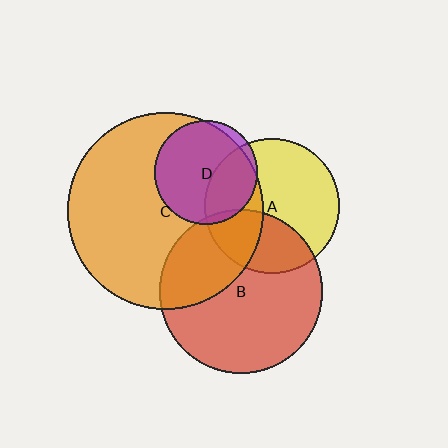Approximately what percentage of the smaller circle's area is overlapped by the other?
Approximately 35%.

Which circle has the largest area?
Circle C (orange).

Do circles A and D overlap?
Yes.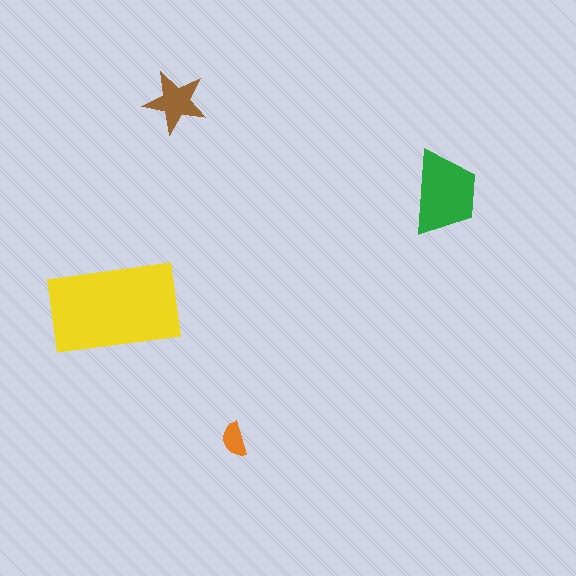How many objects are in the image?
There are 4 objects in the image.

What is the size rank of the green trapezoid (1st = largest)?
2nd.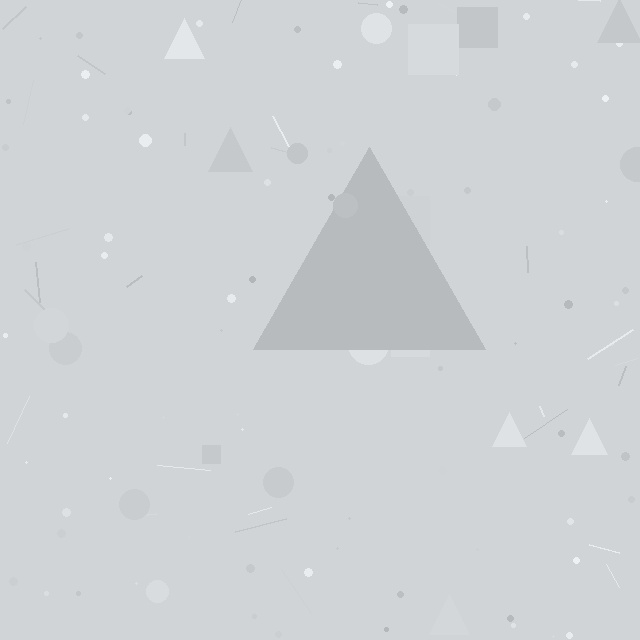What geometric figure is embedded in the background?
A triangle is embedded in the background.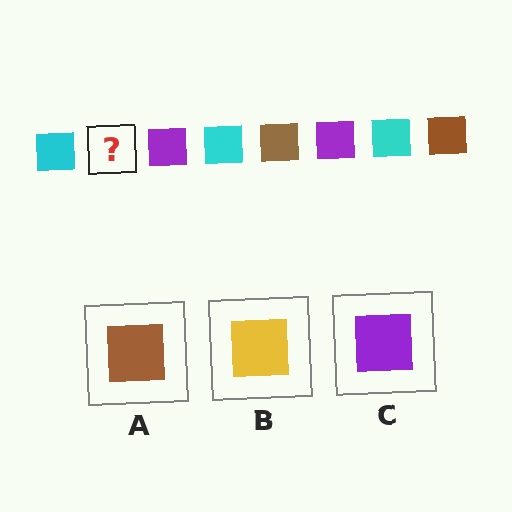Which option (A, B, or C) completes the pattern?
A.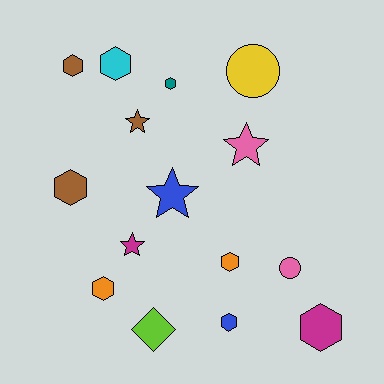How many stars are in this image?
There are 4 stars.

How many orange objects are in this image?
There are 2 orange objects.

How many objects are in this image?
There are 15 objects.